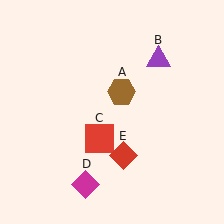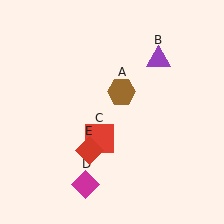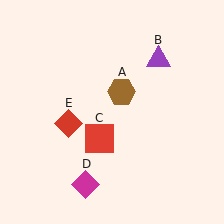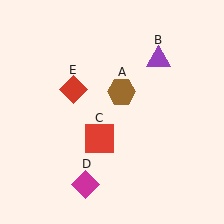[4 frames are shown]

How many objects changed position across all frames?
1 object changed position: red diamond (object E).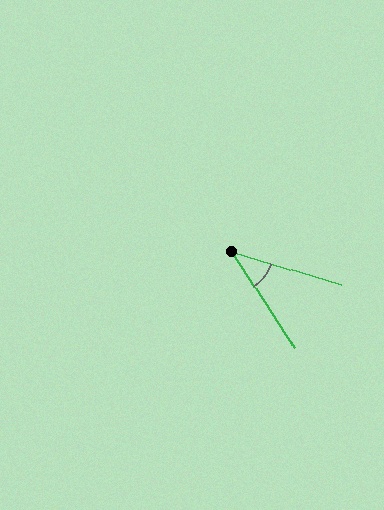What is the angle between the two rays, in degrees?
Approximately 40 degrees.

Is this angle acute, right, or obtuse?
It is acute.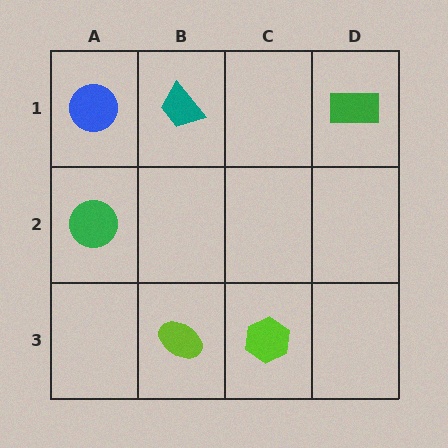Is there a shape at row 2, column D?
No, that cell is empty.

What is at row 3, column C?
A lime hexagon.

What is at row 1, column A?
A blue circle.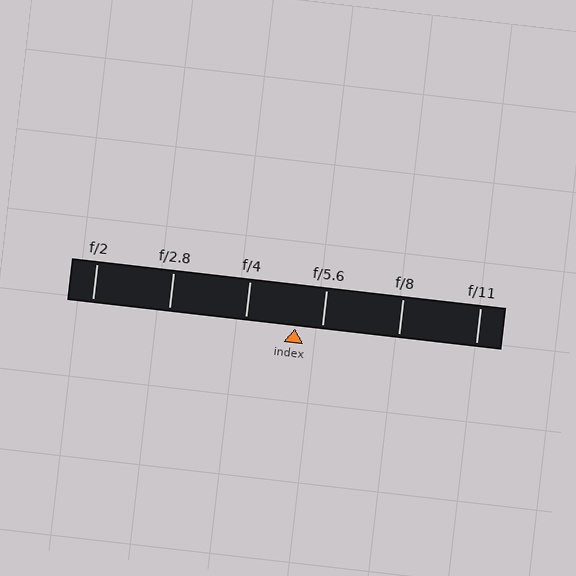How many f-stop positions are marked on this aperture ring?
There are 6 f-stop positions marked.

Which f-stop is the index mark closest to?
The index mark is closest to f/5.6.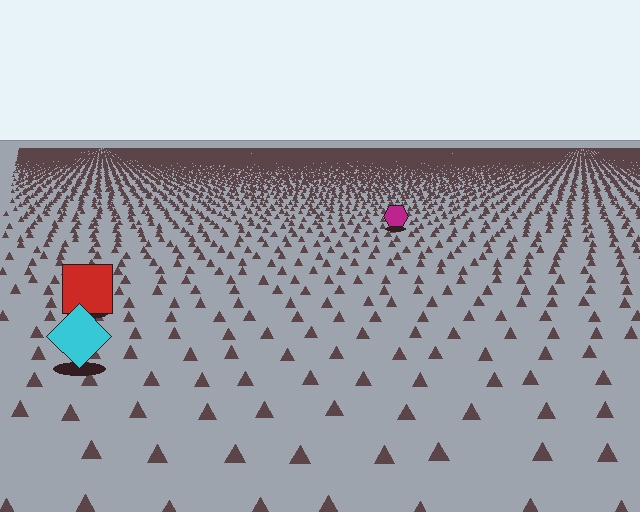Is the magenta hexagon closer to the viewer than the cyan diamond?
No. The cyan diamond is closer — you can tell from the texture gradient: the ground texture is coarser near it.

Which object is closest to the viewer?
The cyan diamond is closest. The texture marks near it are larger and more spread out.